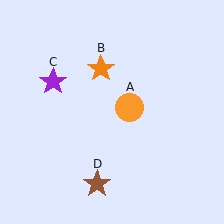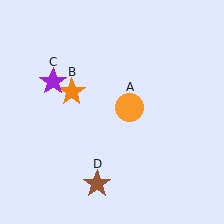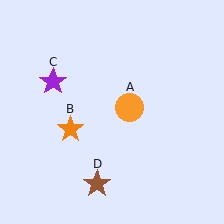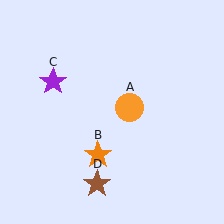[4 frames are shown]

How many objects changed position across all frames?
1 object changed position: orange star (object B).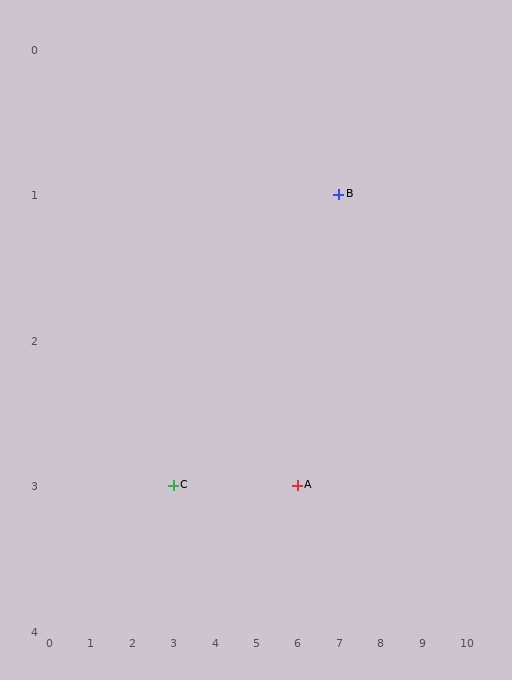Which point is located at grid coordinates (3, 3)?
Point C is at (3, 3).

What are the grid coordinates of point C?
Point C is at grid coordinates (3, 3).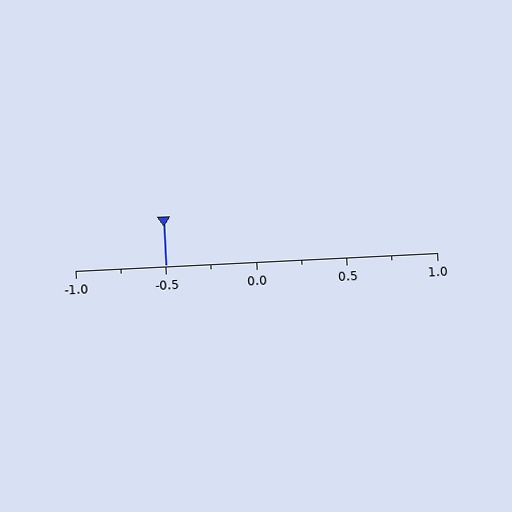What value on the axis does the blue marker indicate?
The marker indicates approximately -0.5.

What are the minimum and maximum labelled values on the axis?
The axis runs from -1.0 to 1.0.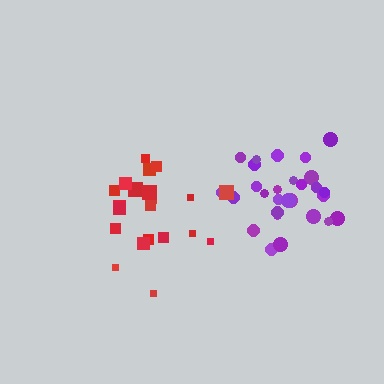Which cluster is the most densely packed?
Purple.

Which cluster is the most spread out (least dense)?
Red.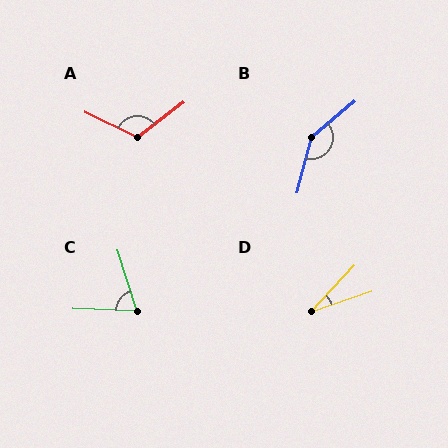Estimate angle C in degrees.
Approximately 70 degrees.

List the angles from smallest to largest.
D (28°), C (70°), A (117°), B (145°).